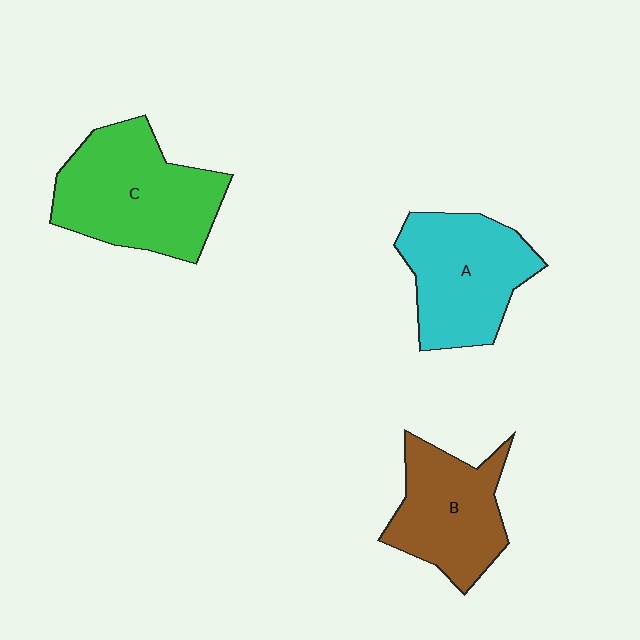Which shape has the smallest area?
Shape B (brown).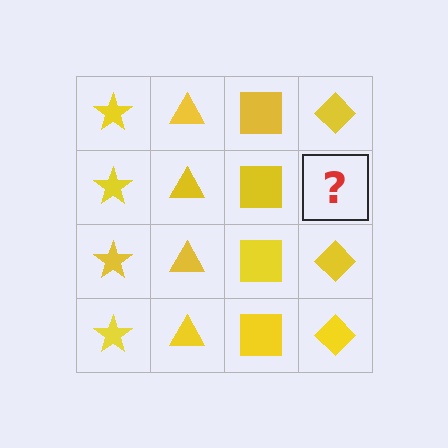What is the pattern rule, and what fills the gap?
The rule is that each column has a consistent shape. The gap should be filled with a yellow diamond.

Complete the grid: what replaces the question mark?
The question mark should be replaced with a yellow diamond.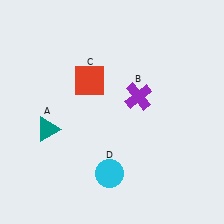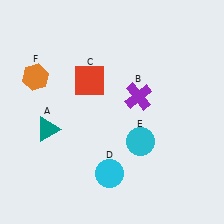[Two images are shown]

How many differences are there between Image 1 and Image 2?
There are 2 differences between the two images.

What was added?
A cyan circle (E), an orange hexagon (F) were added in Image 2.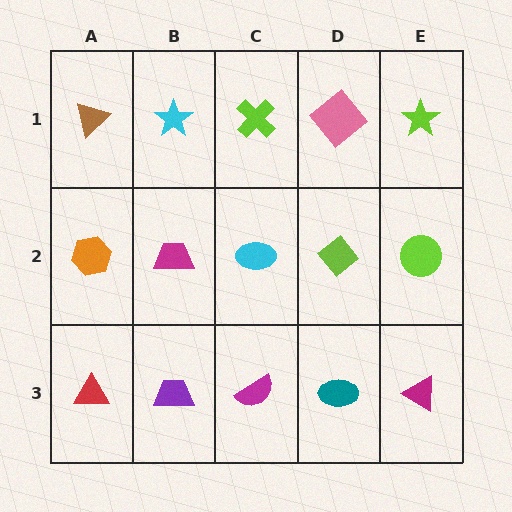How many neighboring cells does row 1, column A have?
2.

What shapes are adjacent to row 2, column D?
A pink diamond (row 1, column D), a teal ellipse (row 3, column D), a cyan ellipse (row 2, column C), a lime circle (row 2, column E).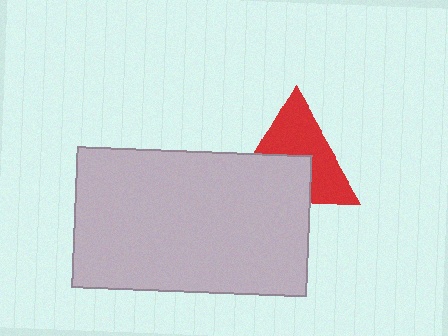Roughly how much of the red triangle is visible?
About half of it is visible (roughly 57%).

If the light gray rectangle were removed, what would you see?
You would see the complete red triangle.